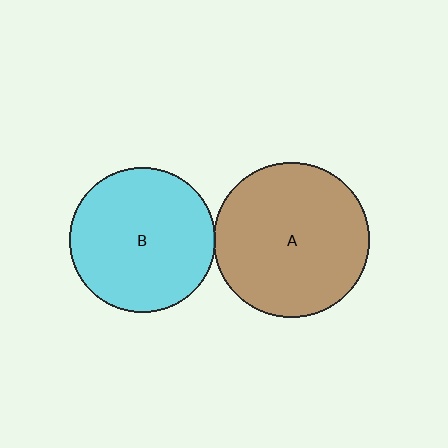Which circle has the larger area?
Circle A (brown).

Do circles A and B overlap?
Yes.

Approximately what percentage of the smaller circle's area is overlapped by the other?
Approximately 5%.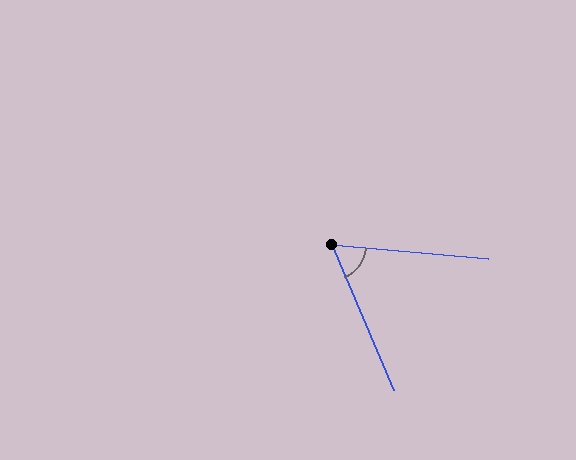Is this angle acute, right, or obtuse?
It is acute.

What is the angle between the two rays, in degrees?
Approximately 62 degrees.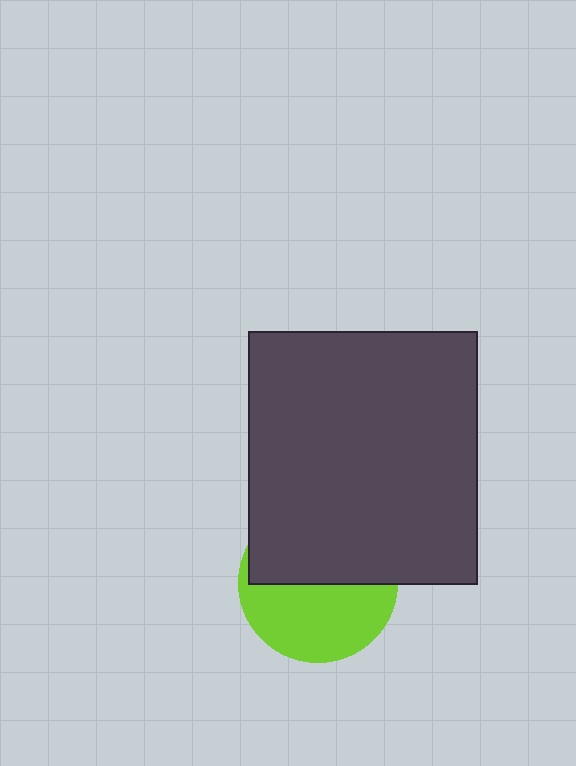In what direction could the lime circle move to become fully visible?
The lime circle could move down. That would shift it out from behind the dark gray rectangle entirely.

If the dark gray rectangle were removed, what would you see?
You would see the complete lime circle.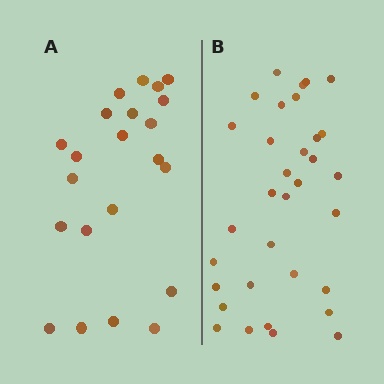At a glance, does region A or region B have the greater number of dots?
Region B (the right region) has more dots.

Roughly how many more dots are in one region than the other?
Region B has roughly 12 or so more dots than region A.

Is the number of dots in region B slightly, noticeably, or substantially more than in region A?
Region B has substantially more. The ratio is roughly 1.5 to 1.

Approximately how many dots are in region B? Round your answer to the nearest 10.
About 30 dots. (The exact count is 33, which rounds to 30.)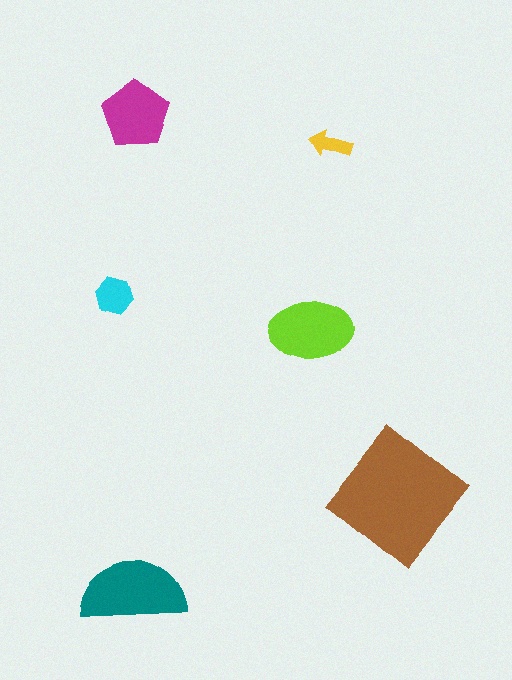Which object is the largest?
The brown diamond.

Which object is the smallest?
The yellow arrow.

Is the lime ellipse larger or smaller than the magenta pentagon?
Larger.